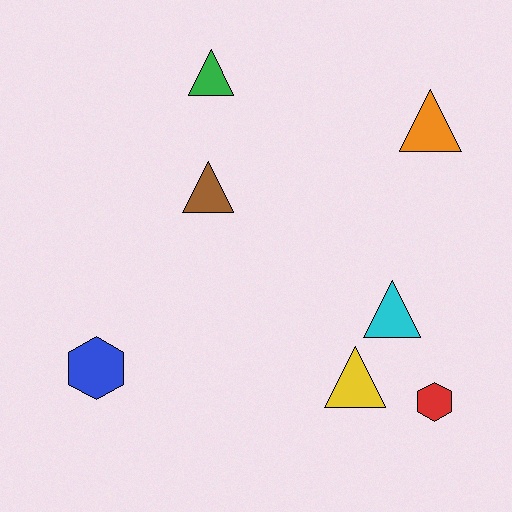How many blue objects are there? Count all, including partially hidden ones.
There is 1 blue object.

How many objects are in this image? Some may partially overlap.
There are 7 objects.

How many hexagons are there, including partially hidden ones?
There are 2 hexagons.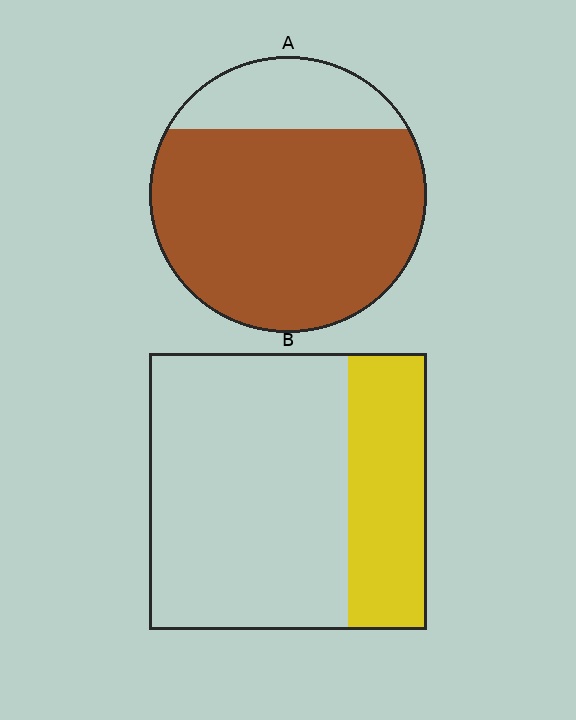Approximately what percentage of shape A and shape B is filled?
A is approximately 80% and B is approximately 30%.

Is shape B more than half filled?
No.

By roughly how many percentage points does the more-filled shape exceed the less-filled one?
By roughly 50 percentage points (A over B).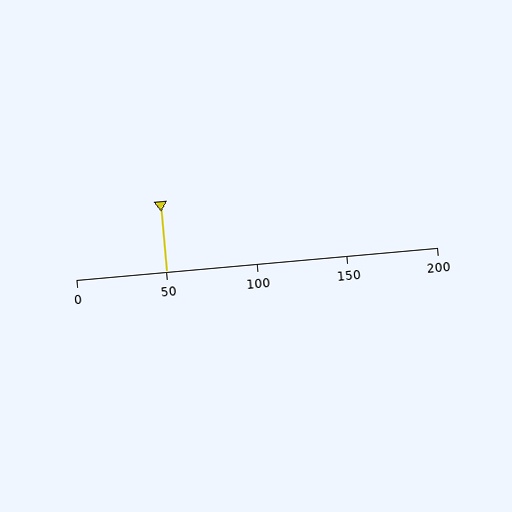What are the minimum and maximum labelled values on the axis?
The axis runs from 0 to 200.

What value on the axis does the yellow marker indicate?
The marker indicates approximately 50.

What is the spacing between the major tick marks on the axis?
The major ticks are spaced 50 apart.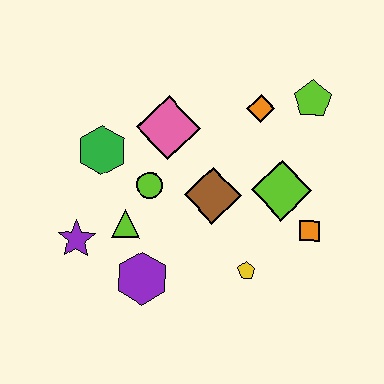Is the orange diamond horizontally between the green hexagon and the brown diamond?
No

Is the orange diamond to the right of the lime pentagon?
No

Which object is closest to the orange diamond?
The lime pentagon is closest to the orange diamond.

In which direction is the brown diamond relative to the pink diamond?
The brown diamond is below the pink diamond.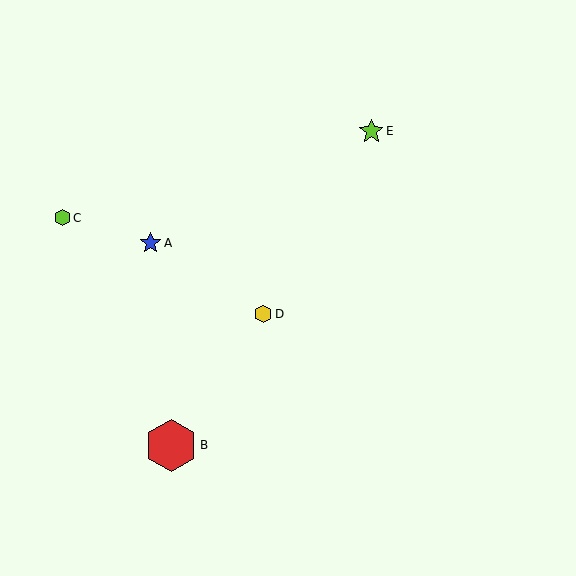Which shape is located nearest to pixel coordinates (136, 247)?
The blue star (labeled A) at (151, 243) is nearest to that location.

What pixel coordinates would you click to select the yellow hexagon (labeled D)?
Click at (263, 314) to select the yellow hexagon D.